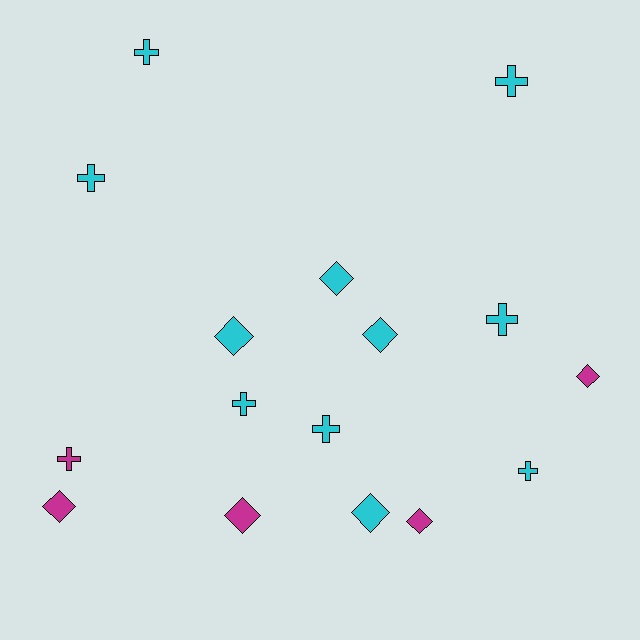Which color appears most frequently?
Cyan, with 11 objects.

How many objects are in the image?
There are 16 objects.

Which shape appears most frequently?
Cross, with 8 objects.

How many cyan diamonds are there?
There are 4 cyan diamonds.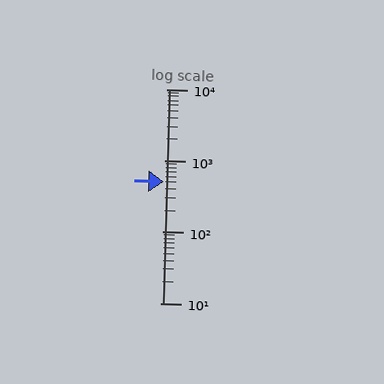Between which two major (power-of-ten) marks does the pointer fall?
The pointer is between 100 and 1000.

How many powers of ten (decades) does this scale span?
The scale spans 3 decades, from 10 to 10000.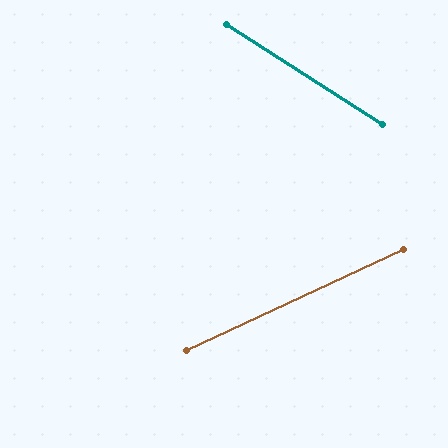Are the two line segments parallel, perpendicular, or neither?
Neither parallel nor perpendicular — they differ by about 58°.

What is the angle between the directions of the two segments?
Approximately 58 degrees.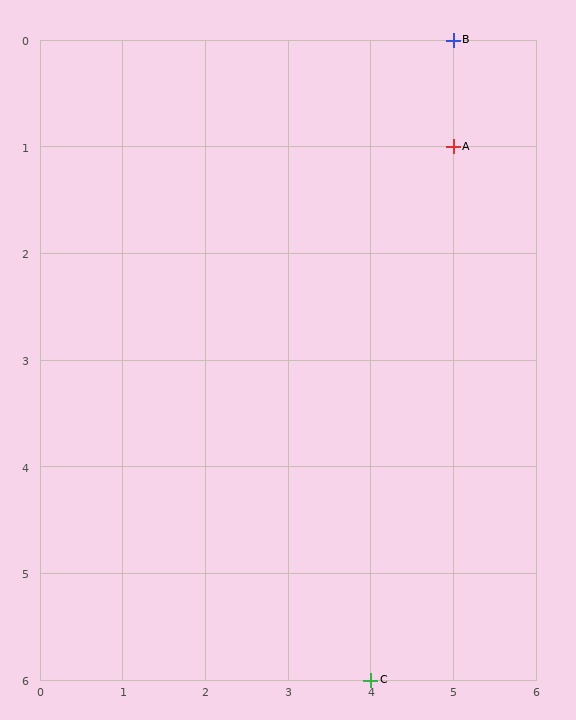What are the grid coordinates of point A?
Point A is at grid coordinates (5, 1).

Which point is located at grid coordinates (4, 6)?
Point C is at (4, 6).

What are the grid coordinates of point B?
Point B is at grid coordinates (5, 0).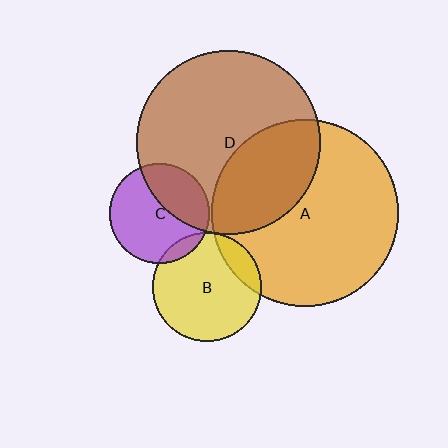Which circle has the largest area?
Circle A (orange).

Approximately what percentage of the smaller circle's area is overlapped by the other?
Approximately 10%.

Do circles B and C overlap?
Yes.